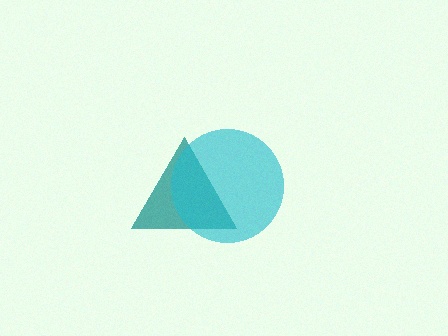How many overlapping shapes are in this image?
There are 2 overlapping shapes in the image.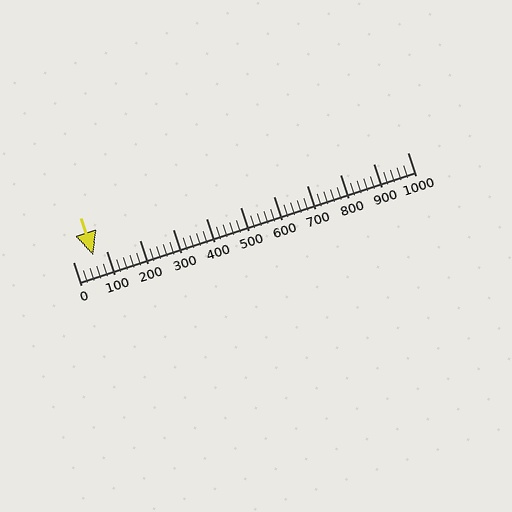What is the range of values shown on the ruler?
The ruler shows values from 0 to 1000.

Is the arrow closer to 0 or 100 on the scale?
The arrow is closer to 100.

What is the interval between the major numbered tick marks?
The major tick marks are spaced 100 units apart.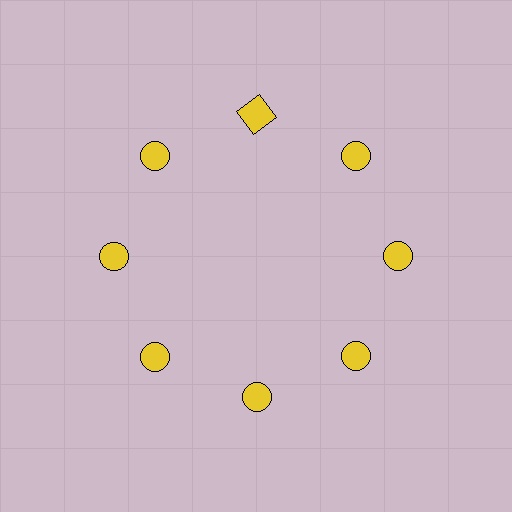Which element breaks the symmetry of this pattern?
The yellow square at roughly the 12 o'clock position breaks the symmetry. All other shapes are yellow circles.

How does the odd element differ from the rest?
It has a different shape: square instead of circle.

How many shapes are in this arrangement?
There are 8 shapes arranged in a ring pattern.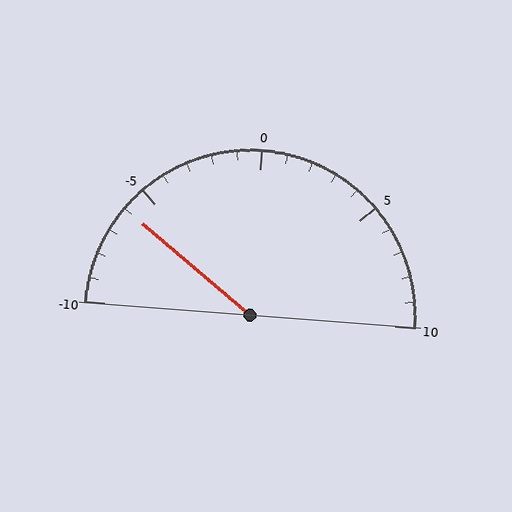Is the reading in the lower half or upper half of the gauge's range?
The reading is in the lower half of the range (-10 to 10).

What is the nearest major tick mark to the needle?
The nearest major tick mark is -5.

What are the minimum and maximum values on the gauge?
The gauge ranges from -10 to 10.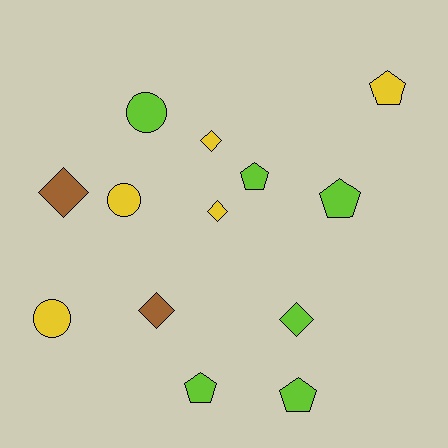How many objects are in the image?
There are 13 objects.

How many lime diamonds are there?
There is 1 lime diamond.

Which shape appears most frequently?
Diamond, with 5 objects.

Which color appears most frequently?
Lime, with 6 objects.